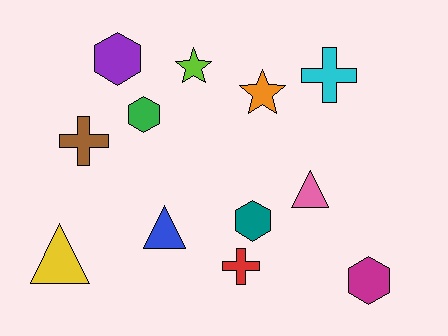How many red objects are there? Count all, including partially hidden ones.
There is 1 red object.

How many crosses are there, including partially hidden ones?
There are 3 crosses.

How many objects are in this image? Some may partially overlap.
There are 12 objects.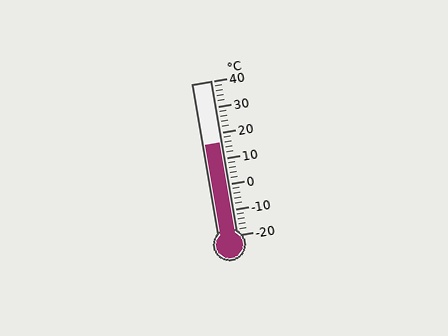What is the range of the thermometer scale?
The thermometer scale ranges from -20°C to 40°C.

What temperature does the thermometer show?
The thermometer shows approximately 16°C.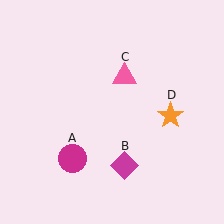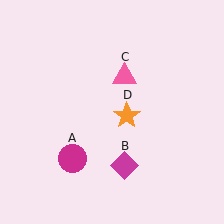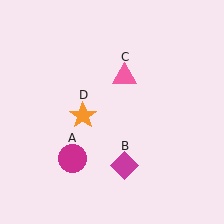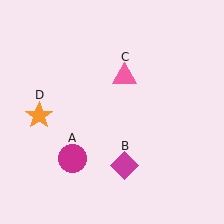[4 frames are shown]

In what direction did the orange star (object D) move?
The orange star (object D) moved left.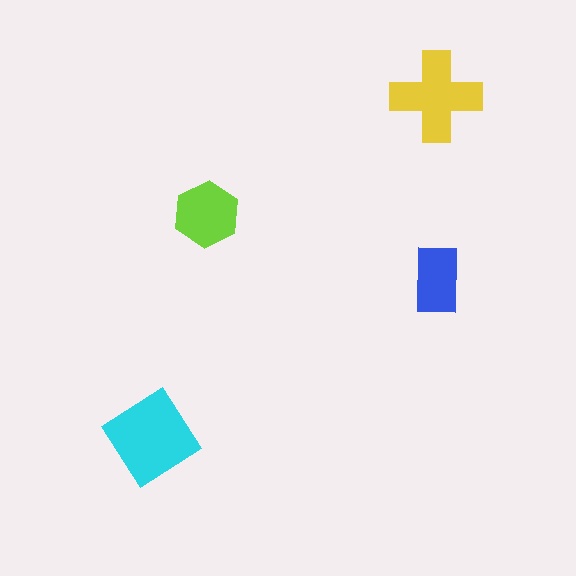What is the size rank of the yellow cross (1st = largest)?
2nd.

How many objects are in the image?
There are 4 objects in the image.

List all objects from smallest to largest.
The blue rectangle, the lime hexagon, the yellow cross, the cyan diamond.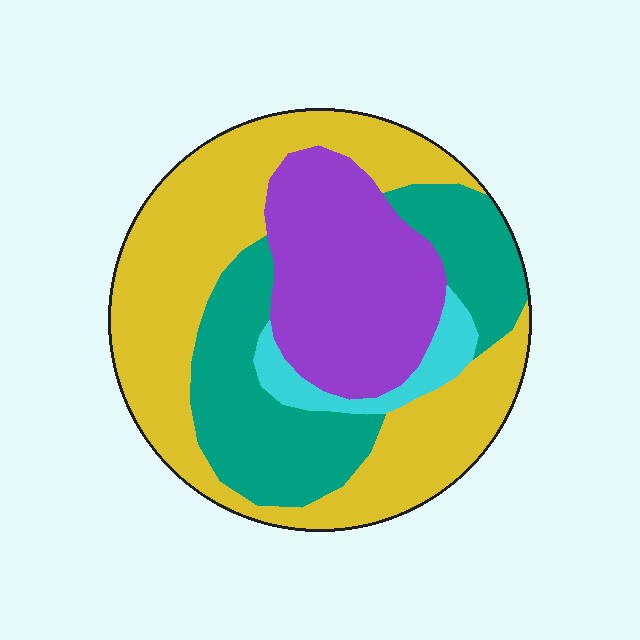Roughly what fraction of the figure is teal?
Teal covers roughly 25% of the figure.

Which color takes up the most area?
Yellow, at roughly 45%.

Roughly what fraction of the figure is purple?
Purple covers about 25% of the figure.